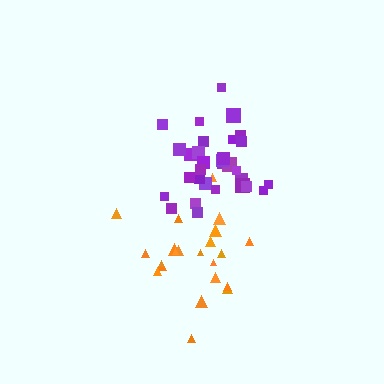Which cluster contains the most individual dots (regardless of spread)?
Purple (31).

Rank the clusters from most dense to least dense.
purple, orange.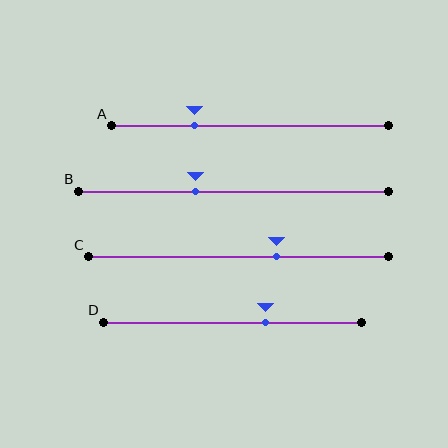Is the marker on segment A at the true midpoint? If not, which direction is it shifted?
No, the marker on segment A is shifted to the left by about 20% of the segment length.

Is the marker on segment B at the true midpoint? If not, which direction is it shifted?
No, the marker on segment B is shifted to the left by about 12% of the segment length.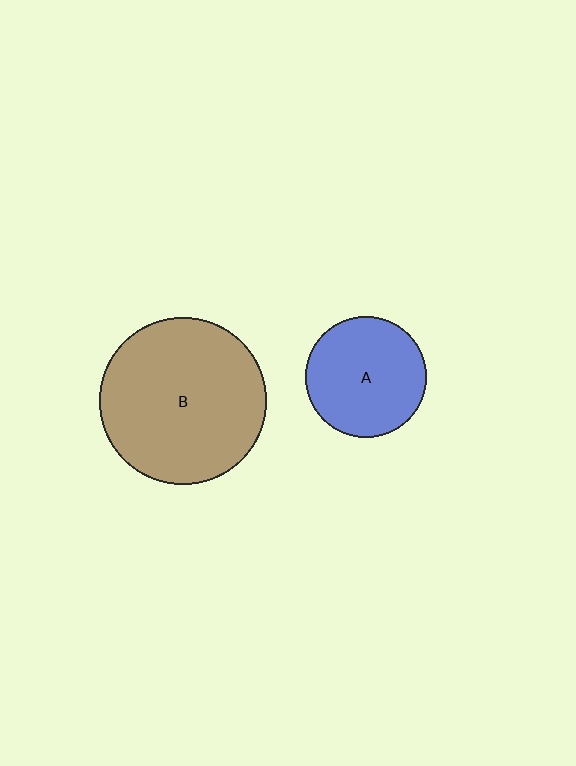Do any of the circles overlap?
No, none of the circles overlap.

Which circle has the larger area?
Circle B (brown).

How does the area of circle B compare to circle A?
Approximately 1.9 times.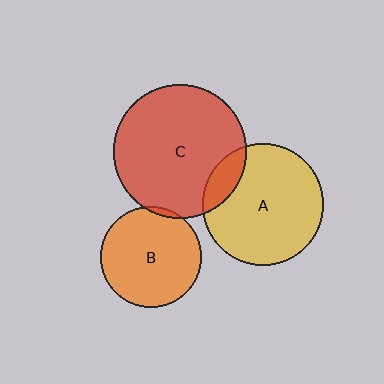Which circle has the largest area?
Circle C (red).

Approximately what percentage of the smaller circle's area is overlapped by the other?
Approximately 5%.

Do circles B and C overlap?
Yes.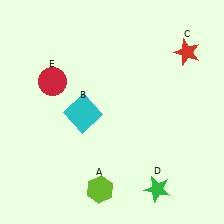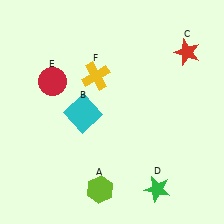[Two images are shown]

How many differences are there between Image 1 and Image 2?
There is 1 difference between the two images.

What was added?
A yellow cross (F) was added in Image 2.